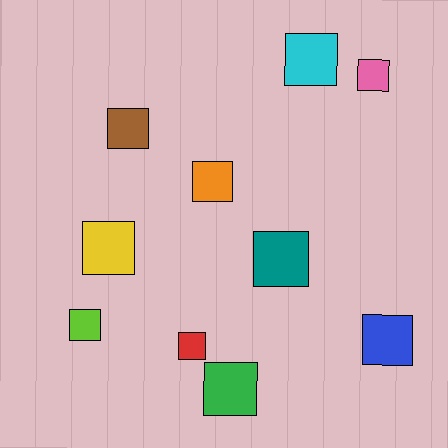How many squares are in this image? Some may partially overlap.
There are 10 squares.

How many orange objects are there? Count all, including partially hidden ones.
There is 1 orange object.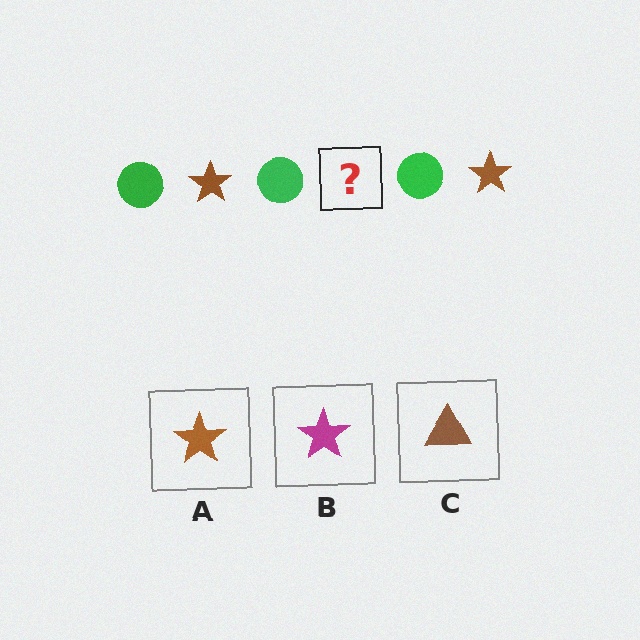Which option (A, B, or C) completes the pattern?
A.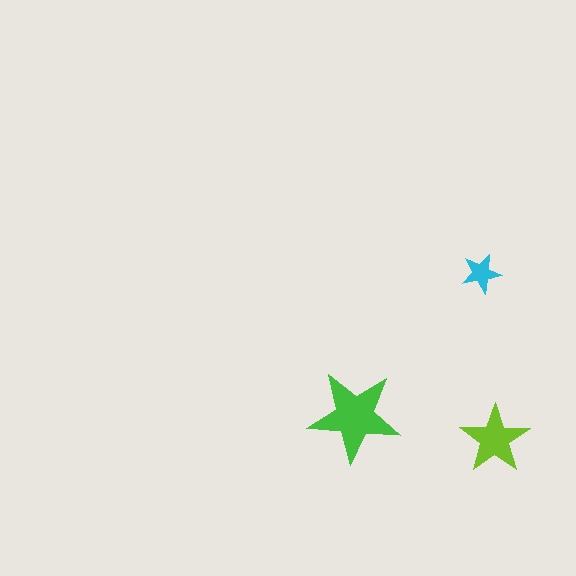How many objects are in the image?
There are 3 objects in the image.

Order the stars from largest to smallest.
the green one, the lime one, the cyan one.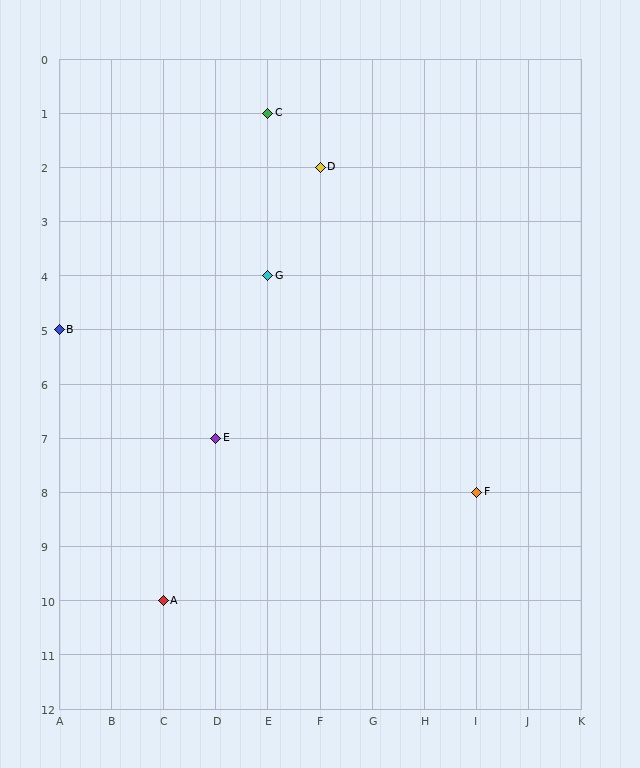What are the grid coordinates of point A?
Point A is at grid coordinates (C, 10).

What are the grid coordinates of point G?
Point G is at grid coordinates (E, 4).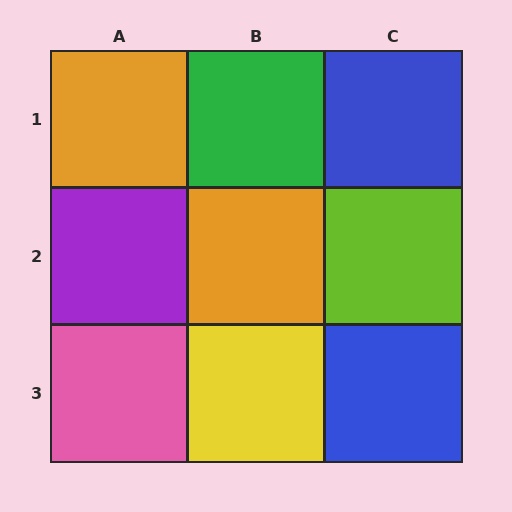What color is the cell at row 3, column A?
Pink.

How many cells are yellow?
1 cell is yellow.